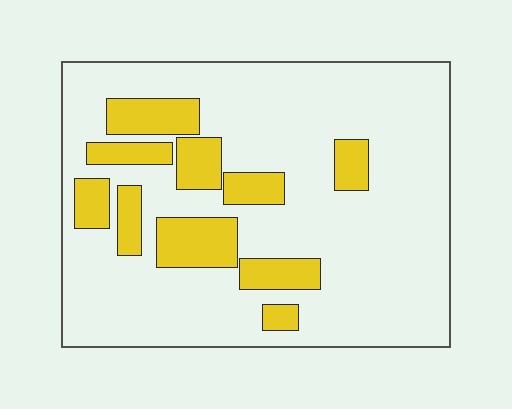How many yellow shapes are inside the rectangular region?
10.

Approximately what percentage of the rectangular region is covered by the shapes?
Approximately 20%.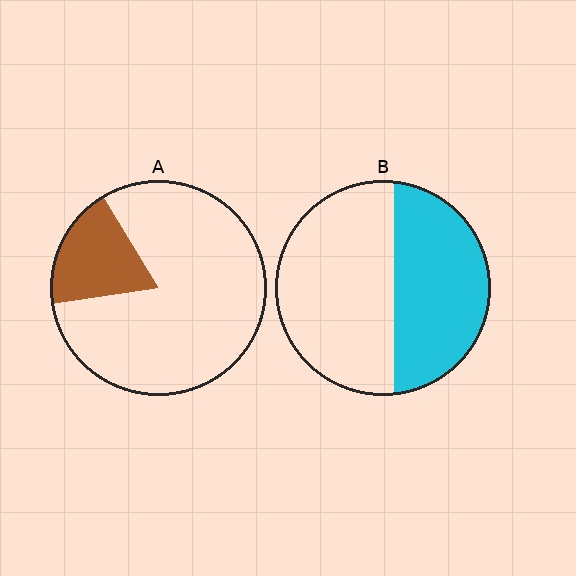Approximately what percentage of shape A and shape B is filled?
A is approximately 20% and B is approximately 45%.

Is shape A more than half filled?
No.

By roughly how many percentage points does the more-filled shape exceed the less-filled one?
By roughly 25 percentage points (B over A).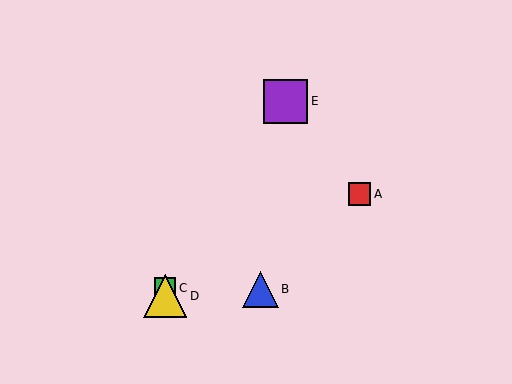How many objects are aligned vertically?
2 objects (C, D) are aligned vertically.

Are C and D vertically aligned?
Yes, both are at x≈165.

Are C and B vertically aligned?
No, C is at x≈165 and B is at x≈260.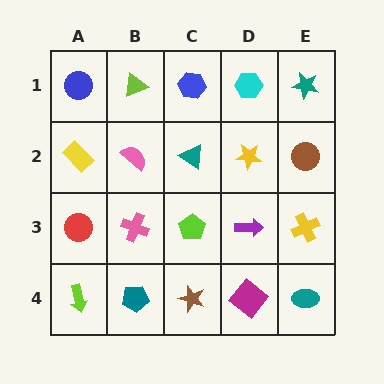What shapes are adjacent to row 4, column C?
A lime pentagon (row 3, column C), a teal pentagon (row 4, column B), a magenta diamond (row 4, column D).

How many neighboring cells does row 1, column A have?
2.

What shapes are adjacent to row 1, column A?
A yellow rectangle (row 2, column A), a lime triangle (row 1, column B).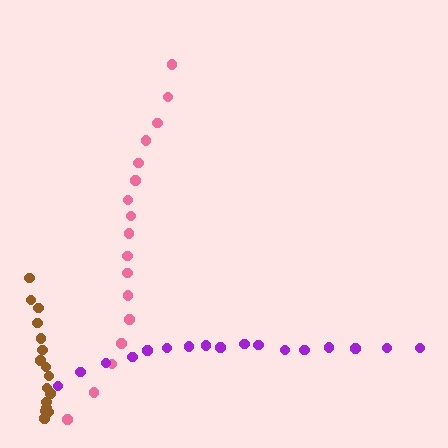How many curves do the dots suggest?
There are 3 distinct paths.